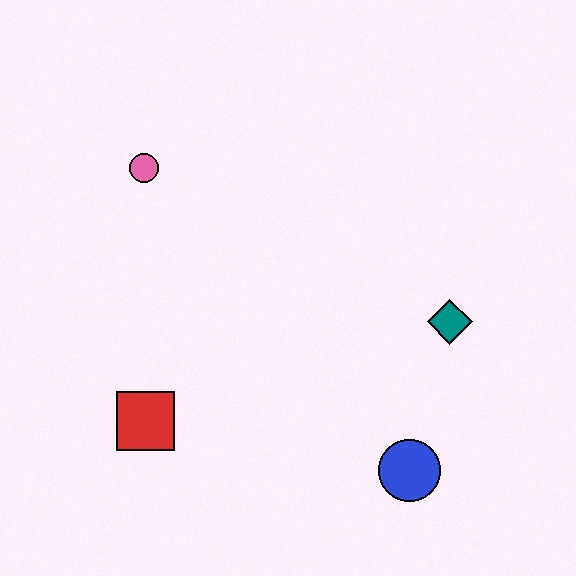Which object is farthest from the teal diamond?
The pink circle is farthest from the teal diamond.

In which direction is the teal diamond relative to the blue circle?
The teal diamond is above the blue circle.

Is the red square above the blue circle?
Yes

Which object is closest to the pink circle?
The red square is closest to the pink circle.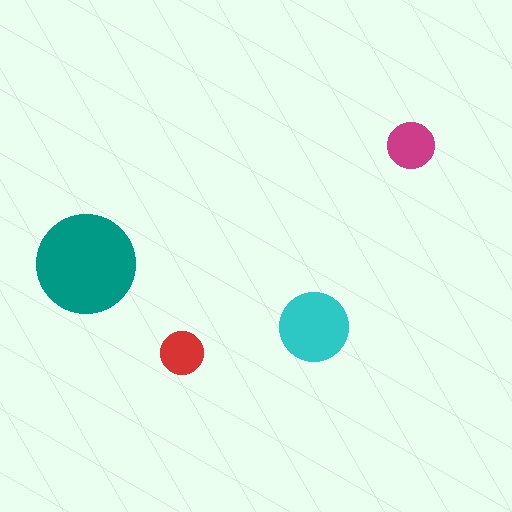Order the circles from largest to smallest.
the teal one, the cyan one, the magenta one, the red one.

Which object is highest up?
The magenta circle is topmost.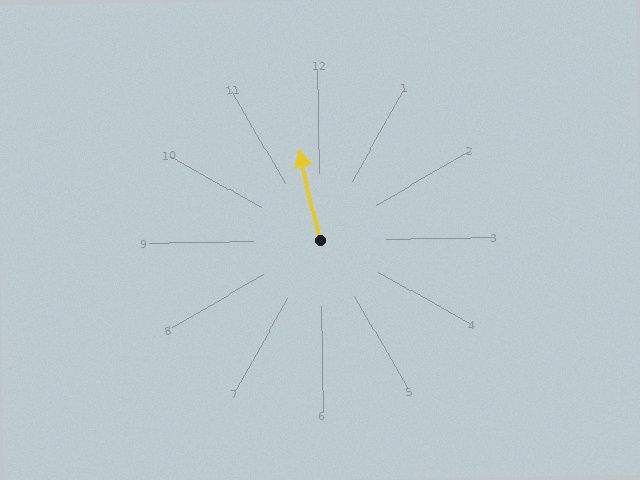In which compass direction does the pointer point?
North.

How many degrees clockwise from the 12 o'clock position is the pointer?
Approximately 348 degrees.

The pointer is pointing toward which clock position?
Roughly 12 o'clock.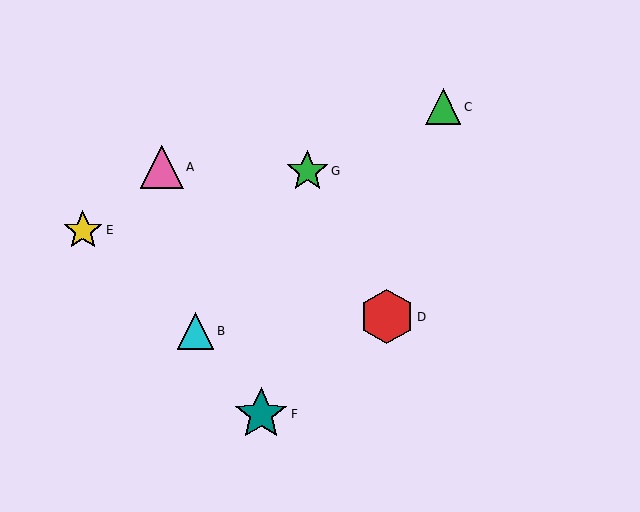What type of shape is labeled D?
Shape D is a red hexagon.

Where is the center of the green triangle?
The center of the green triangle is at (443, 107).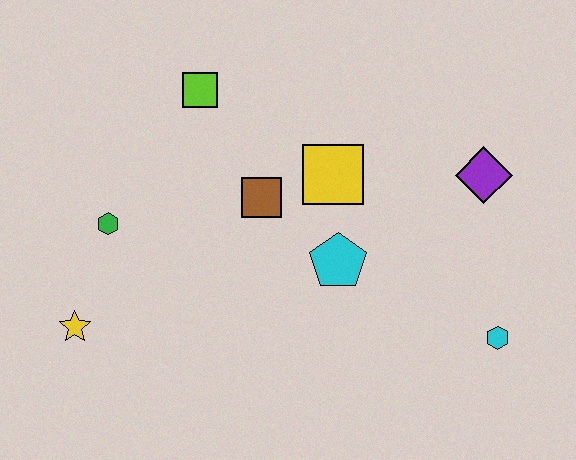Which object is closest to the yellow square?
The brown square is closest to the yellow square.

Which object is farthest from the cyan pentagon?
The yellow star is farthest from the cyan pentagon.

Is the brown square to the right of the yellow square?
No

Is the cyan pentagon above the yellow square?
No